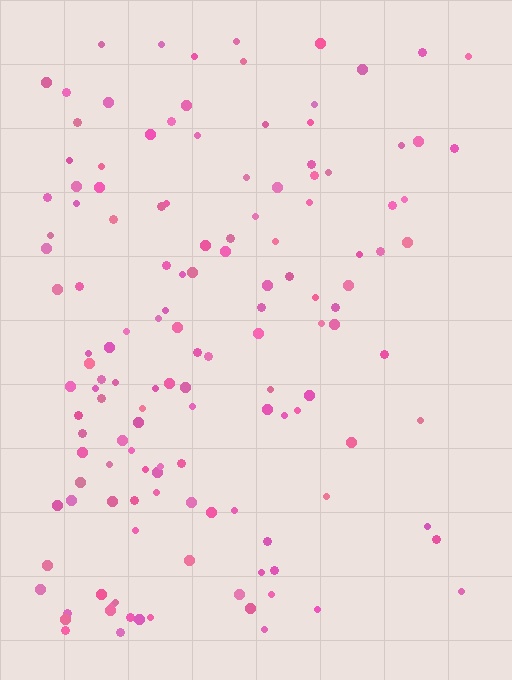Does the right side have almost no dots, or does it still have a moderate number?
Still a moderate number, just noticeably fewer than the left.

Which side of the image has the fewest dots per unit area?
The right.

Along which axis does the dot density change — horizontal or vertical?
Horizontal.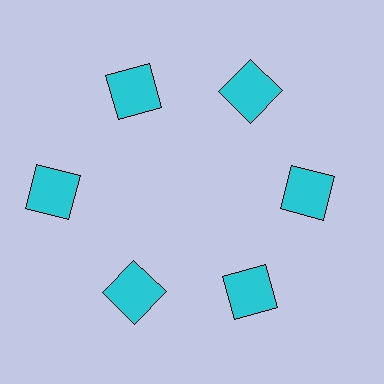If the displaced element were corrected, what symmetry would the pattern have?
It would have 6-fold rotational symmetry — the pattern would map onto itself every 60 degrees.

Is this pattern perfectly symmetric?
No. The 6 cyan squares are arranged in a ring, but one element near the 9 o'clock position is pushed outward from the center, breaking the 6-fold rotational symmetry.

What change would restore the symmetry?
The symmetry would be restored by moving it inward, back onto the ring so that all 6 squares sit at equal angles and equal distance from the center.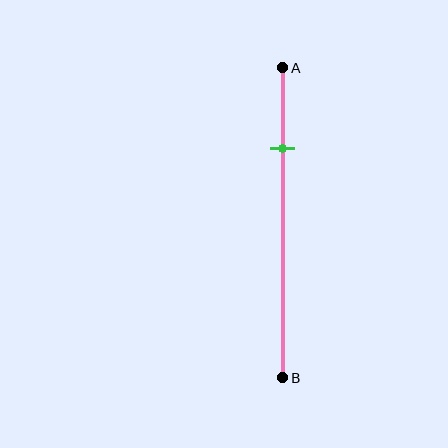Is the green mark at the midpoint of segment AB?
No, the mark is at about 25% from A, not at the 50% midpoint.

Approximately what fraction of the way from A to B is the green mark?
The green mark is approximately 25% of the way from A to B.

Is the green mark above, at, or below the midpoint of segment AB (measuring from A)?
The green mark is above the midpoint of segment AB.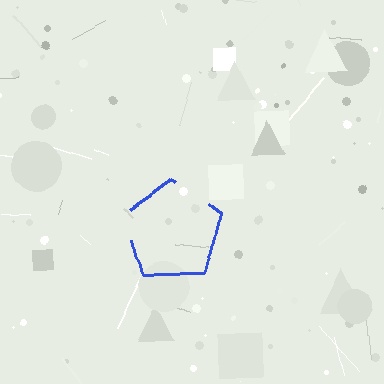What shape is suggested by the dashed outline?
The dashed outline suggests a pentagon.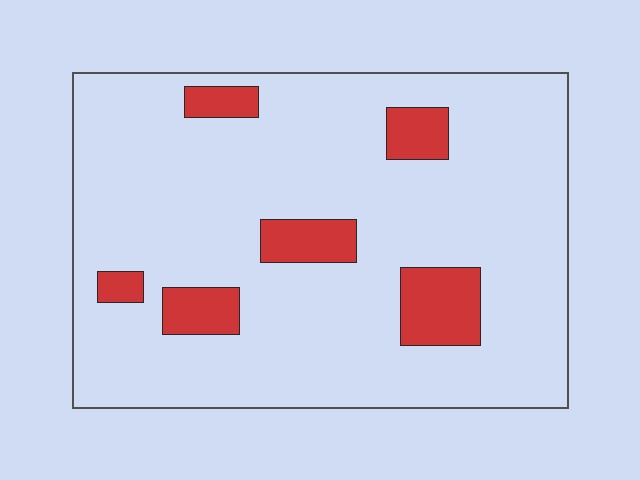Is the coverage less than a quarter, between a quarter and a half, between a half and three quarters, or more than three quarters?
Less than a quarter.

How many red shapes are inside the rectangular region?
6.